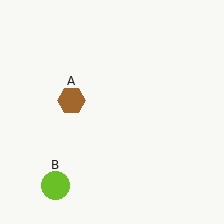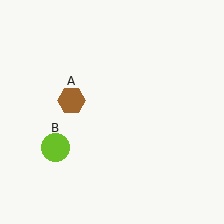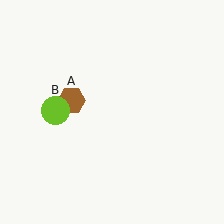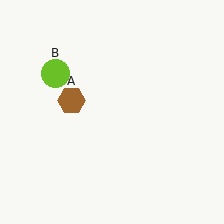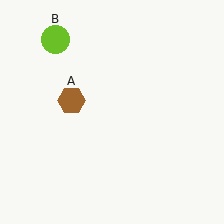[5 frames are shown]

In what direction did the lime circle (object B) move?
The lime circle (object B) moved up.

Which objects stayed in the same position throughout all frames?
Brown hexagon (object A) remained stationary.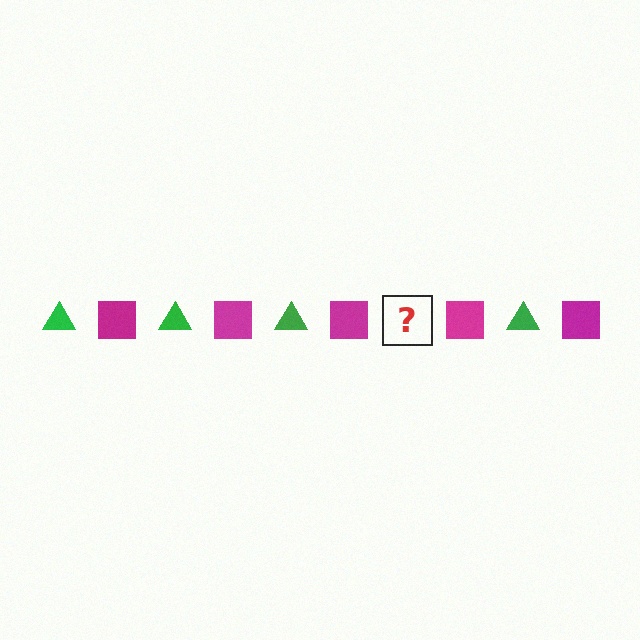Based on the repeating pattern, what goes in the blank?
The blank should be a green triangle.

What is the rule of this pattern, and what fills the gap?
The rule is that the pattern alternates between green triangle and magenta square. The gap should be filled with a green triangle.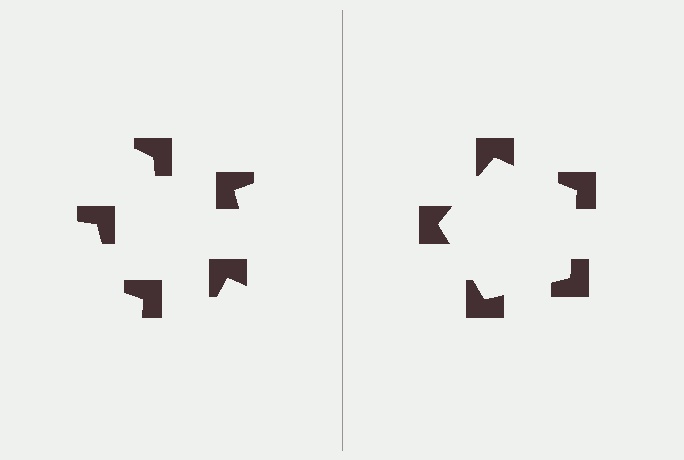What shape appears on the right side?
An illusory pentagon.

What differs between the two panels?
The notched squares are positioned identically on both sides; only the wedge orientations differ. On the right they align to a pentagon; on the left they are misaligned.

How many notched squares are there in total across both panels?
10 — 5 on each side.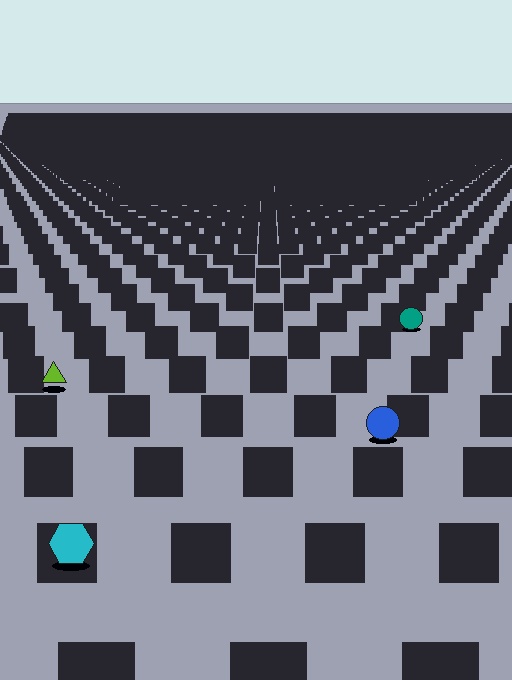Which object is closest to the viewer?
The cyan hexagon is closest. The texture marks near it are larger and more spread out.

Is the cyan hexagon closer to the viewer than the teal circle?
Yes. The cyan hexagon is closer — you can tell from the texture gradient: the ground texture is coarser near it.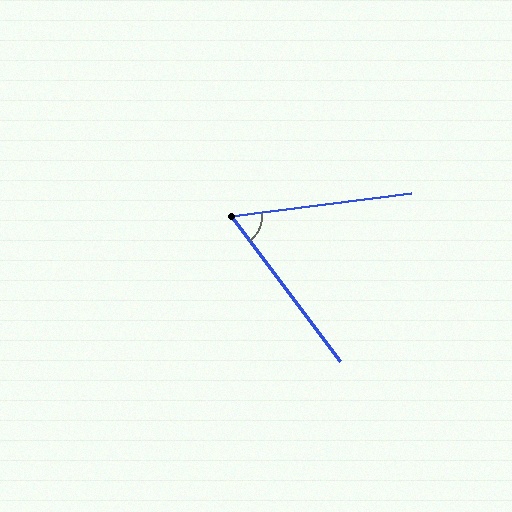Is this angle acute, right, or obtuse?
It is acute.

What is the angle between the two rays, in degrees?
Approximately 60 degrees.